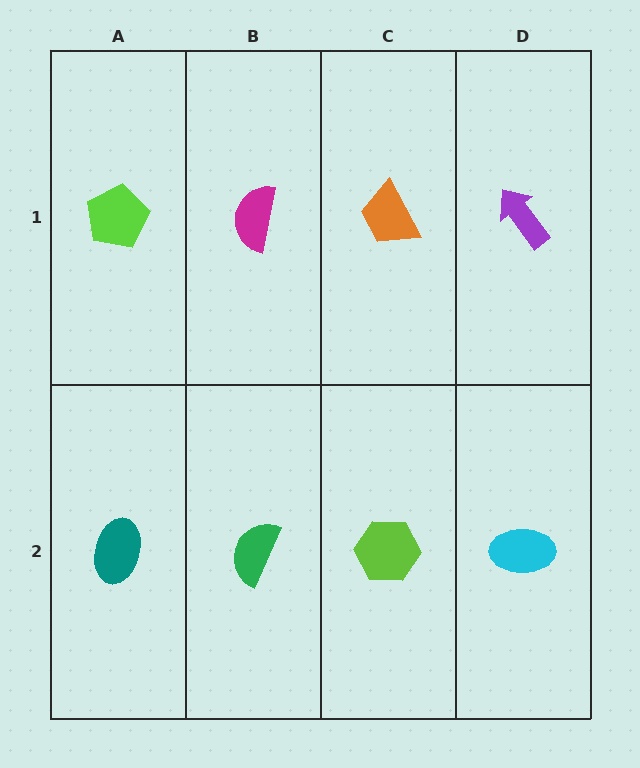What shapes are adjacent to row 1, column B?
A green semicircle (row 2, column B), a lime pentagon (row 1, column A), an orange trapezoid (row 1, column C).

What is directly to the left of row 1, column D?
An orange trapezoid.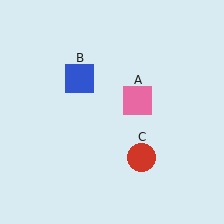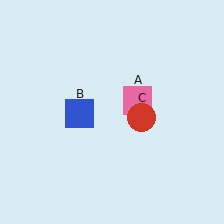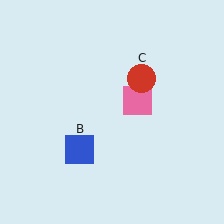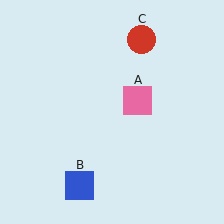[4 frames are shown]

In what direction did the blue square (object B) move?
The blue square (object B) moved down.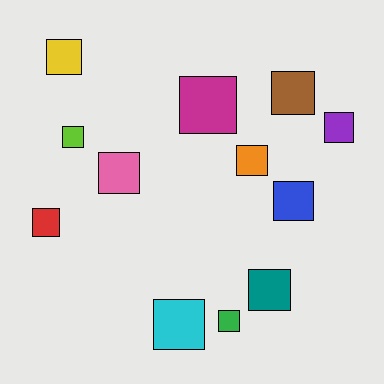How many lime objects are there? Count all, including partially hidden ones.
There is 1 lime object.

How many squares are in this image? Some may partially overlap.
There are 12 squares.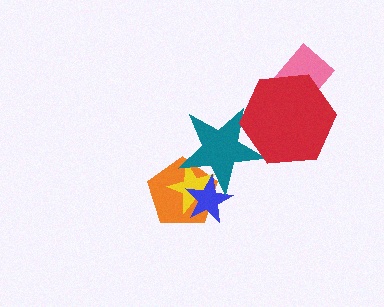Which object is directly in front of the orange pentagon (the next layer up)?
The yellow star is directly in front of the orange pentagon.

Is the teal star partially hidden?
Yes, it is partially covered by another shape.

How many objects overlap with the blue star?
3 objects overlap with the blue star.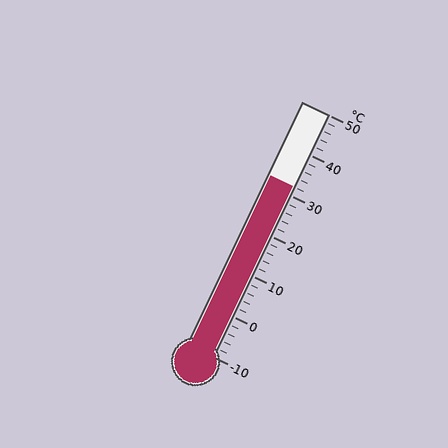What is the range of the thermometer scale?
The thermometer scale ranges from -10°C to 50°C.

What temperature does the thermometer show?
The thermometer shows approximately 32°C.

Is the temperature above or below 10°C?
The temperature is above 10°C.